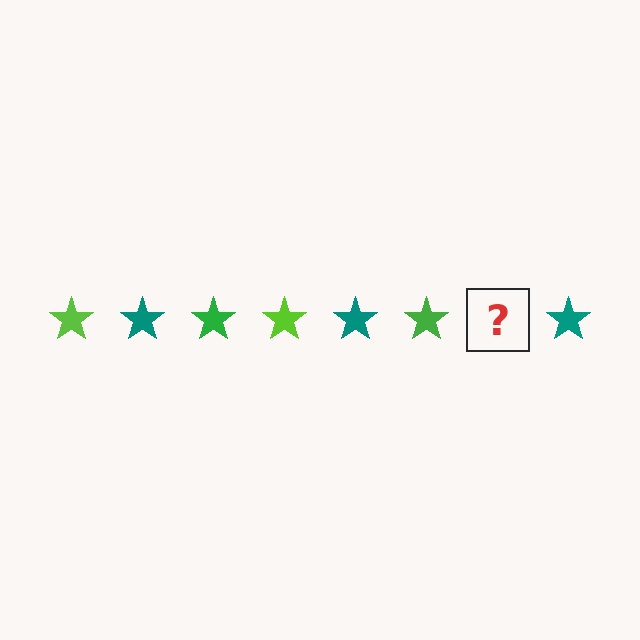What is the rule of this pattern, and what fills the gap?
The rule is that the pattern cycles through lime, teal, green stars. The gap should be filled with a lime star.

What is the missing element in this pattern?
The missing element is a lime star.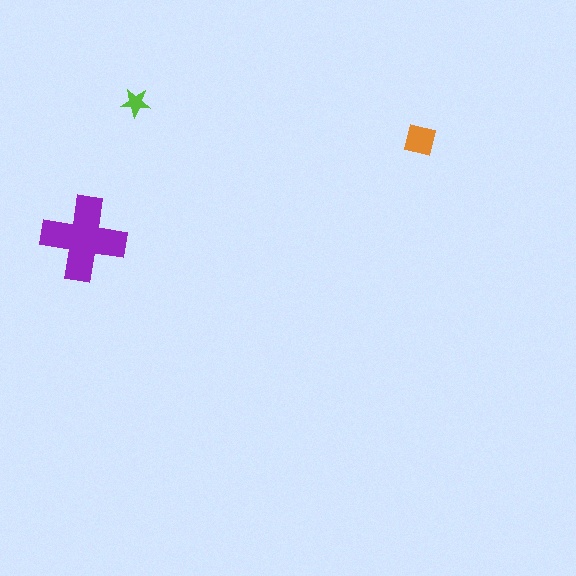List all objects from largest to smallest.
The purple cross, the orange square, the lime star.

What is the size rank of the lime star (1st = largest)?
3rd.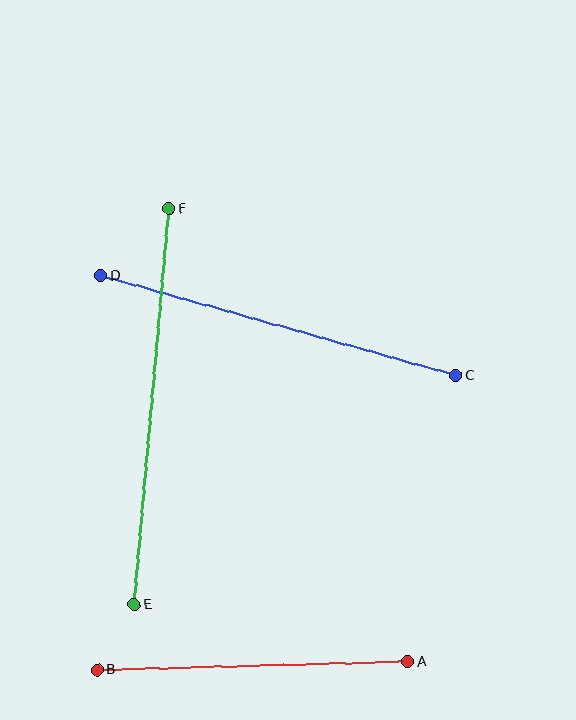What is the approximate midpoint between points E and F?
The midpoint is at approximately (152, 407) pixels.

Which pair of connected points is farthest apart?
Points E and F are farthest apart.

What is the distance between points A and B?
The distance is approximately 311 pixels.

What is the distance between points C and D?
The distance is approximately 368 pixels.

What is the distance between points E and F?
The distance is approximately 397 pixels.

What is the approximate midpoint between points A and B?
The midpoint is at approximately (253, 666) pixels.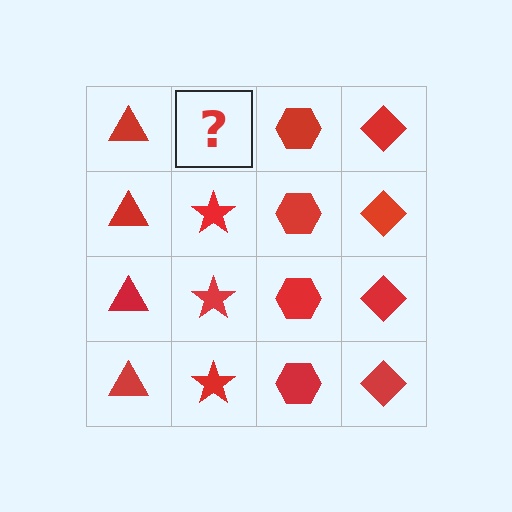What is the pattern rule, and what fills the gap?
The rule is that each column has a consistent shape. The gap should be filled with a red star.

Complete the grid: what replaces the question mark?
The question mark should be replaced with a red star.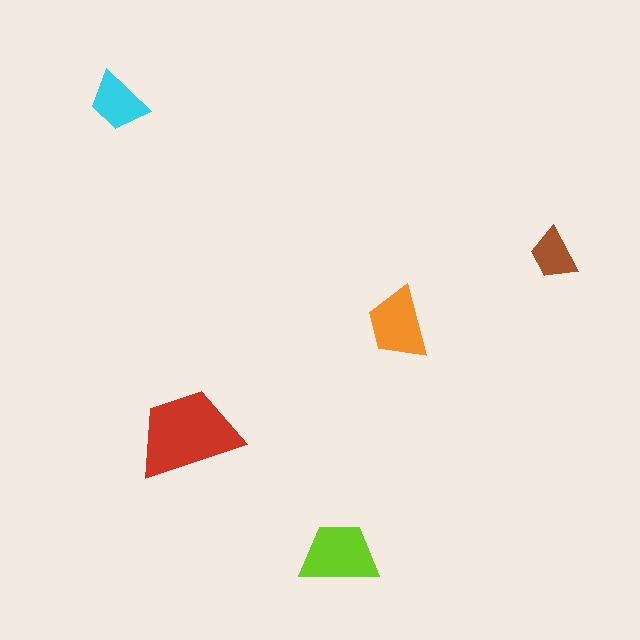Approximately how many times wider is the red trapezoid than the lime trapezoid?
About 1.5 times wider.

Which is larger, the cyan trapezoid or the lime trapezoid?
The lime one.